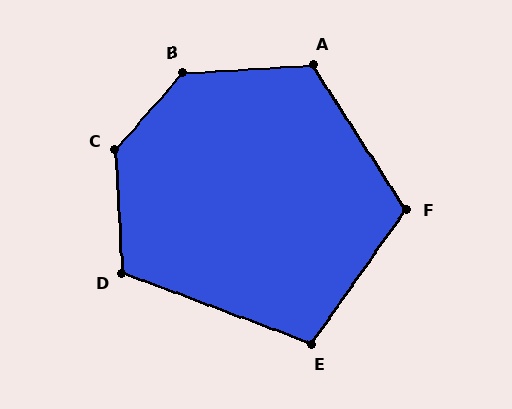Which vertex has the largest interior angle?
C, at approximately 136 degrees.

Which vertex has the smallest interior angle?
E, at approximately 105 degrees.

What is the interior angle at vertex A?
Approximately 119 degrees (obtuse).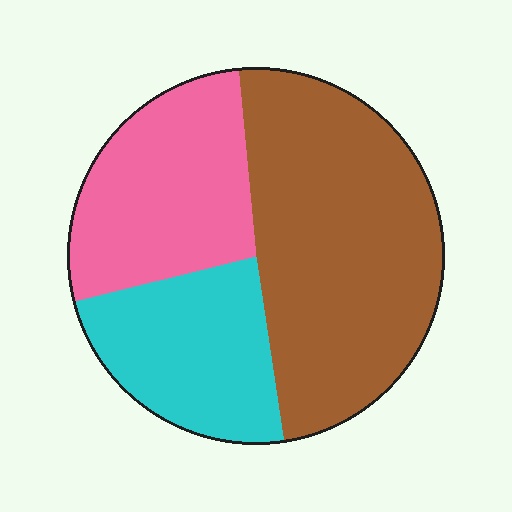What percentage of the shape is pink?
Pink takes up between a quarter and a half of the shape.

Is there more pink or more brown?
Brown.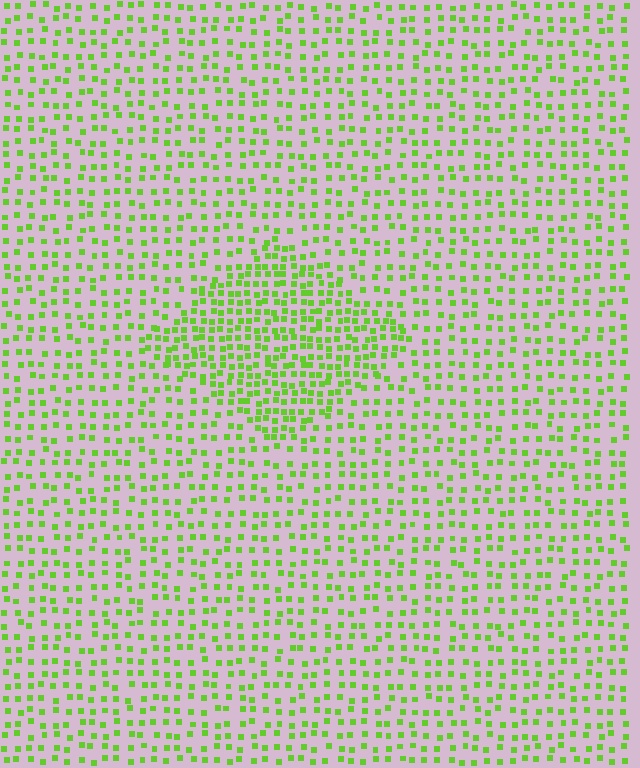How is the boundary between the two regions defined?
The boundary is defined by a change in element density (approximately 1.9x ratio). All elements are the same color, size, and shape.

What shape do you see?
I see a diamond.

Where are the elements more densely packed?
The elements are more densely packed inside the diamond boundary.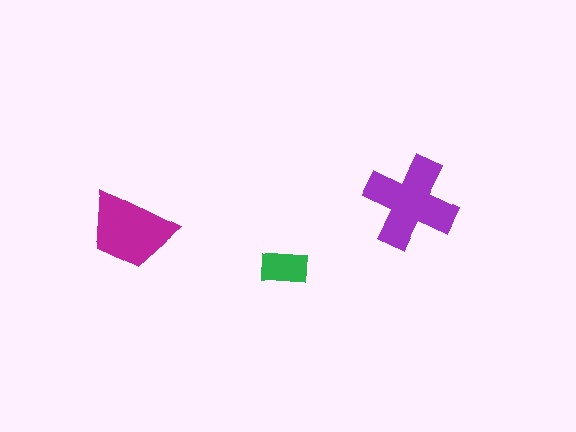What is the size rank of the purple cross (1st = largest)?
1st.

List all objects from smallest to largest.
The green rectangle, the magenta trapezoid, the purple cross.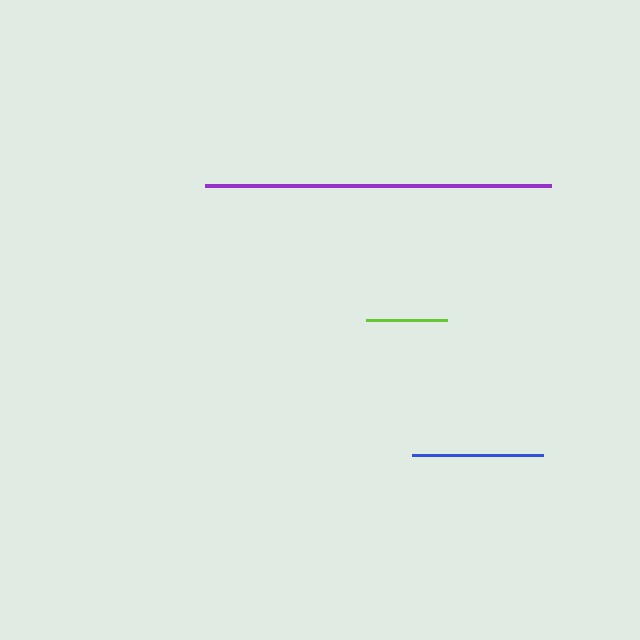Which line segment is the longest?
The purple line is the longest at approximately 346 pixels.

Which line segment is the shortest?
The lime line is the shortest at approximately 81 pixels.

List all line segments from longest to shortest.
From longest to shortest: purple, blue, lime.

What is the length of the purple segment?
The purple segment is approximately 346 pixels long.